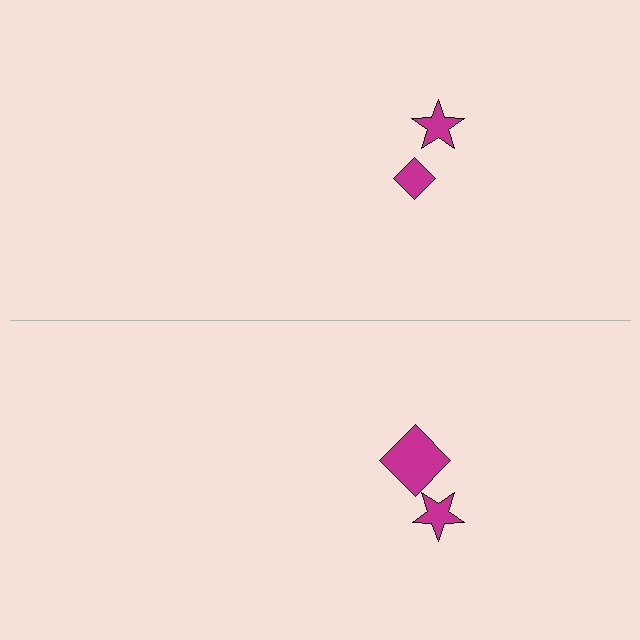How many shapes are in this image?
There are 4 shapes in this image.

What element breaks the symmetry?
The magenta diamond on the bottom side has a different size than its mirror counterpart.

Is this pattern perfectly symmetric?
No, the pattern is not perfectly symmetric. The magenta diamond on the bottom side has a different size than its mirror counterpart.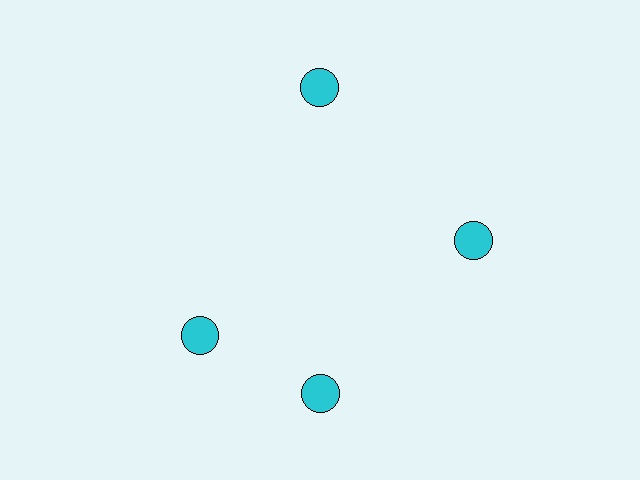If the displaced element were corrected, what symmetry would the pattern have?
It would have 4-fold rotational symmetry — the pattern would map onto itself every 90 degrees.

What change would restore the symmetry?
The symmetry would be restored by rotating it back into even spacing with its neighbors so that all 4 circles sit at equal angles and equal distance from the center.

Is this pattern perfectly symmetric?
No. The 4 cyan circles are arranged in a ring, but one element near the 9 o'clock position is rotated out of alignment along the ring, breaking the 4-fold rotational symmetry.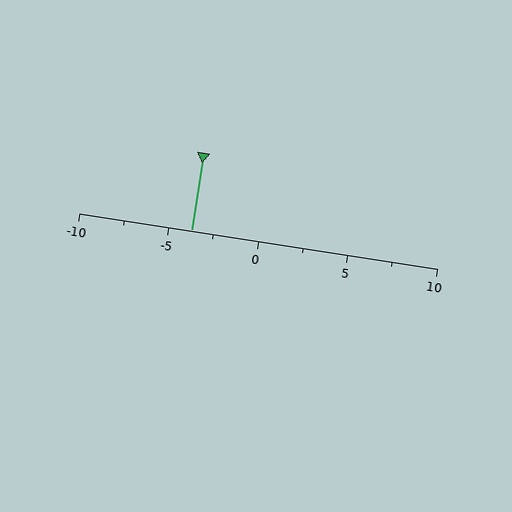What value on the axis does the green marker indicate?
The marker indicates approximately -3.8.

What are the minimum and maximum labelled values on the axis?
The axis runs from -10 to 10.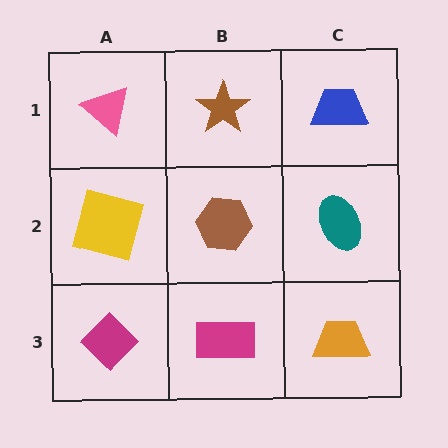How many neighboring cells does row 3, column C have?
2.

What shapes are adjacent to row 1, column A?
A yellow square (row 2, column A), a brown star (row 1, column B).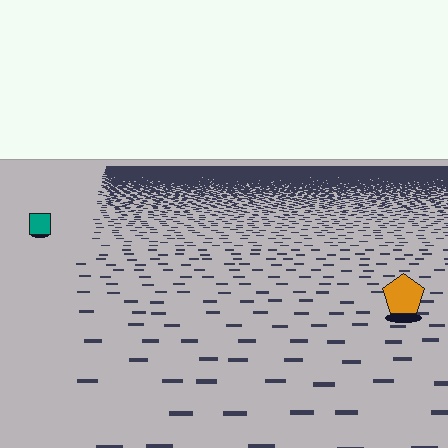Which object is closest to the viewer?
The orange pentagon is closest. The texture marks near it are larger and more spread out.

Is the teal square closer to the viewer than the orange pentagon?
No. The orange pentagon is closer — you can tell from the texture gradient: the ground texture is coarser near it.